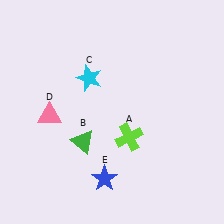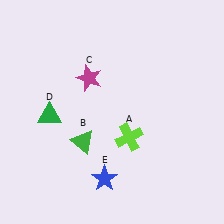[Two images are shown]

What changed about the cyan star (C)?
In Image 1, C is cyan. In Image 2, it changed to magenta.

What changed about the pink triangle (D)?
In Image 1, D is pink. In Image 2, it changed to green.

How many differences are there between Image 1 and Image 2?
There are 2 differences between the two images.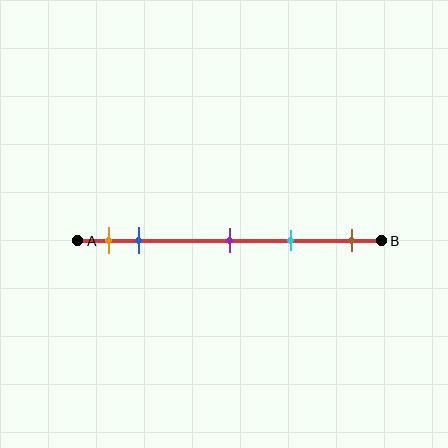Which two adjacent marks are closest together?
The orange and blue marks are the closest adjacent pair.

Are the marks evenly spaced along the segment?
No, the marks are not evenly spaced.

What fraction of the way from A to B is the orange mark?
The orange mark is approximately 10% (0.1) of the way from A to B.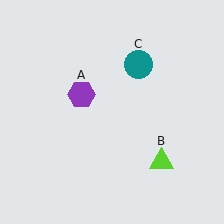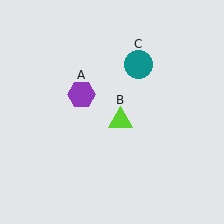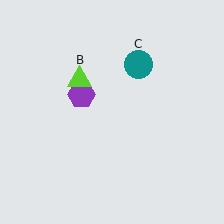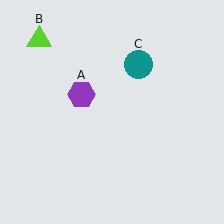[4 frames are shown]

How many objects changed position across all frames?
1 object changed position: lime triangle (object B).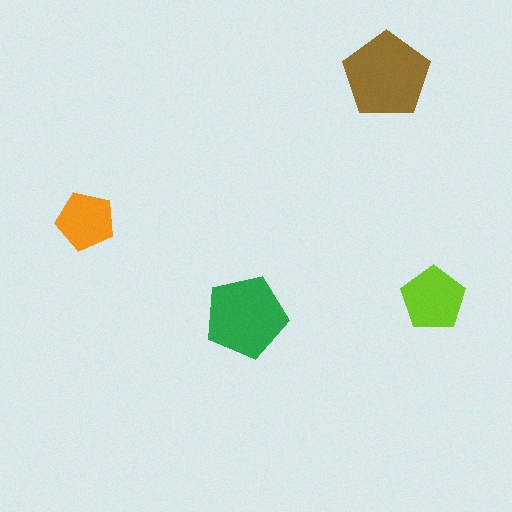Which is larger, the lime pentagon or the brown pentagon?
The brown one.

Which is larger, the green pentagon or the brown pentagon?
The brown one.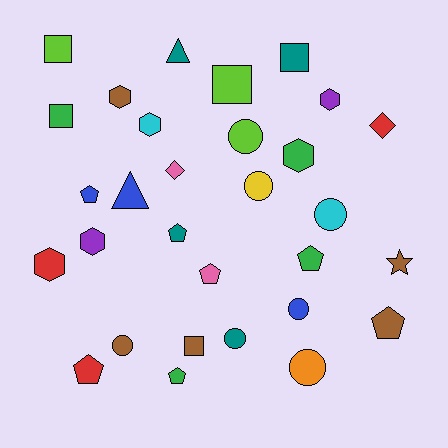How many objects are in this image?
There are 30 objects.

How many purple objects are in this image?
There are 2 purple objects.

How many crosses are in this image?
There are no crosses.